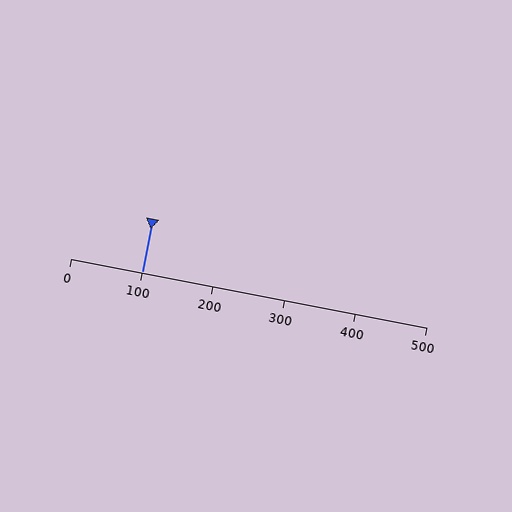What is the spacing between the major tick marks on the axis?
The major ticks are spaced 100 apart.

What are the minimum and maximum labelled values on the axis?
The axis runs from 0 to 500.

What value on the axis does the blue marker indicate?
The marker indicates approximately 100.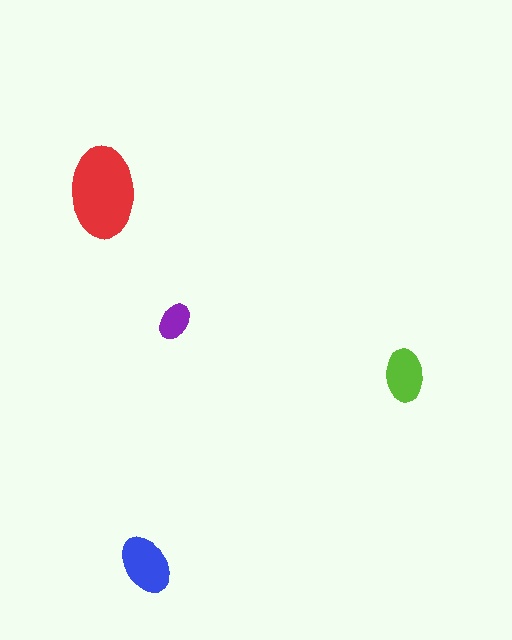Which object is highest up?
The red ellipse is topmost.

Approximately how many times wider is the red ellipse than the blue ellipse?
About 1.5 times wider.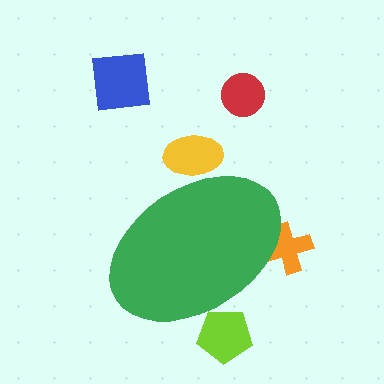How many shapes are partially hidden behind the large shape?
3 shapes are partially hidden.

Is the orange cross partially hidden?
Yes, the orange cross is partially hidden behind the green ellipse.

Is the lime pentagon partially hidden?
Yes, the lime pentagon is partially hidden behind the green ellipse.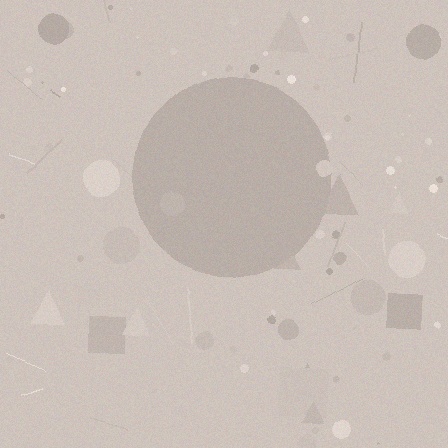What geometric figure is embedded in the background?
A circle is embedded in the background.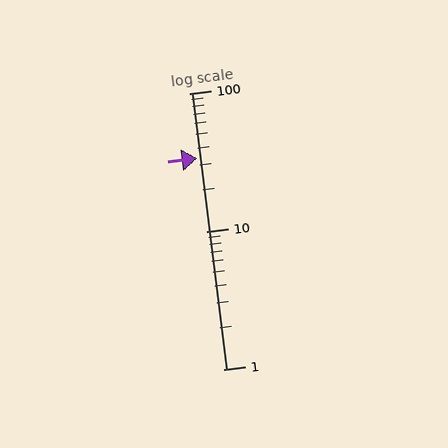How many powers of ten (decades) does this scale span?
The scale spans 2 decades, from 1 to 100.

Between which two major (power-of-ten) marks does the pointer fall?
The pointer is between 10 and 100.